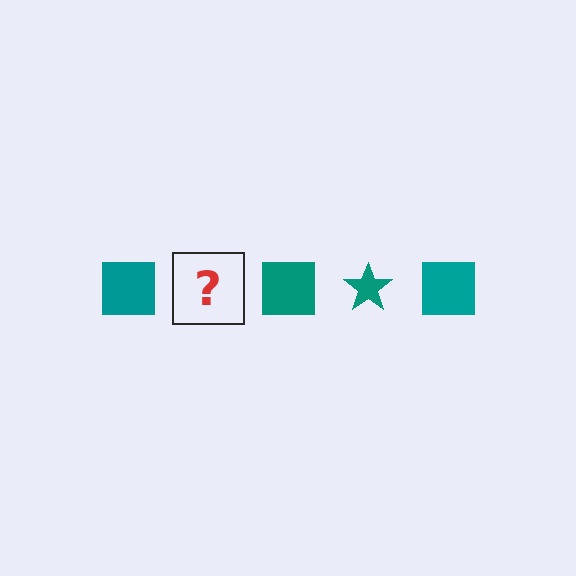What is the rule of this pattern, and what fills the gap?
The rule is that the pattern cycles through square, star shapes in teal. The gap should be filled with a teal star.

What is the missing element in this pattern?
The missing element is a teal star.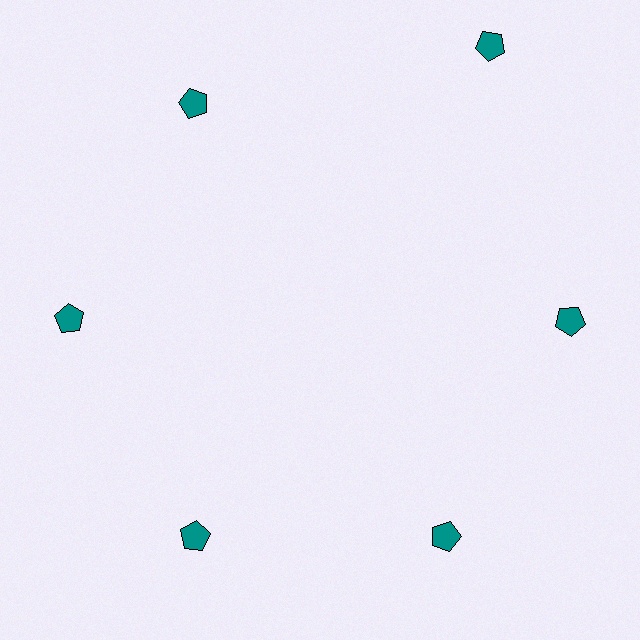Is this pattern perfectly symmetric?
No. The 6 teal pentagons are arranged in a ring, but one element near the 1 o'clock position is pushed outward from the center, breaking the 6-fold rotational symmetry.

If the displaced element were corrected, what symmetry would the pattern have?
It would have 6-fold rotational symmetry — the pattern would map onto itself every 60 degrees.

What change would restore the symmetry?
The symmetry would be restored by moving it inward, back onto the ring so that all 6 pentagons sit at equal angles and equal distance from the center.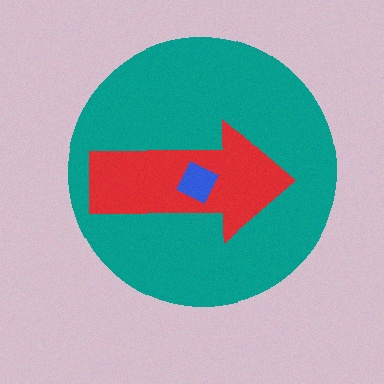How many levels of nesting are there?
3.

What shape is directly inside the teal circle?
The red arrow.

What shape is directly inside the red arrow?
The blue square.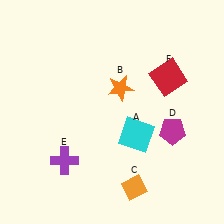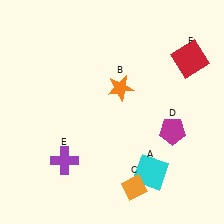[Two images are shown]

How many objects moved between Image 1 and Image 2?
2 objects moved between the two images.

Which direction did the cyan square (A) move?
The cyan square (A) moved down.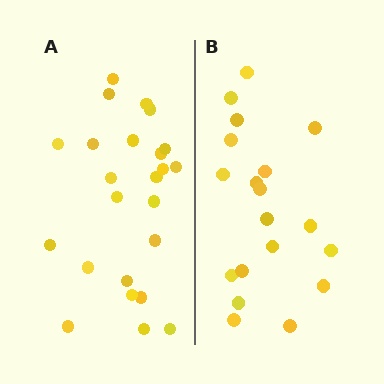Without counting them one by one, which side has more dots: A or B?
Region A (the left region) has more dots.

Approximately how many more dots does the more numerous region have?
Region A has about 5 more dots than region B.